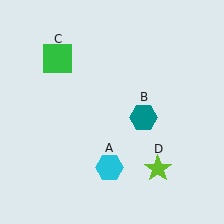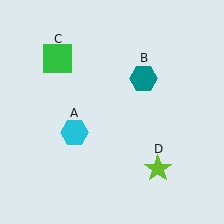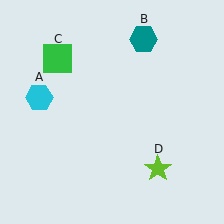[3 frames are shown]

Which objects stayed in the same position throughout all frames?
Green square (object C) and lime star (object D) remained stationary.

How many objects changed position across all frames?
2 objects changed position: cyan hexagon (object A), teal hexagon (object B).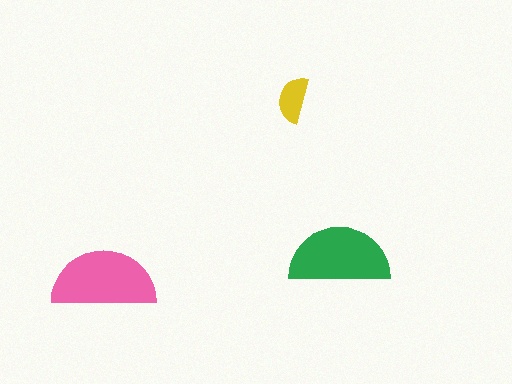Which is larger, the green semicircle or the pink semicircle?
The pink one.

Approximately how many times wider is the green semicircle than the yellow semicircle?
About 2 times wider.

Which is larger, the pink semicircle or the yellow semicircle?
The pink one.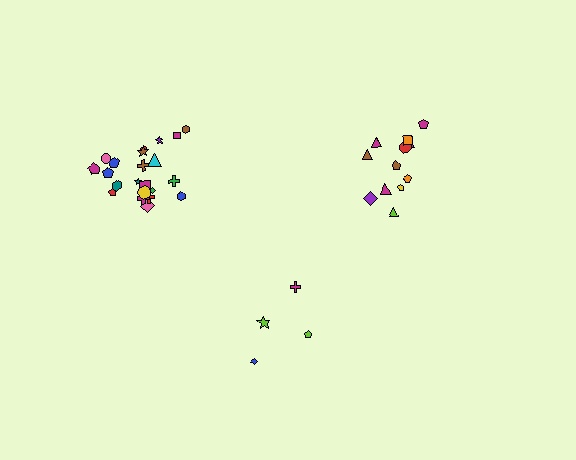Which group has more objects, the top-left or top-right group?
The top-left group.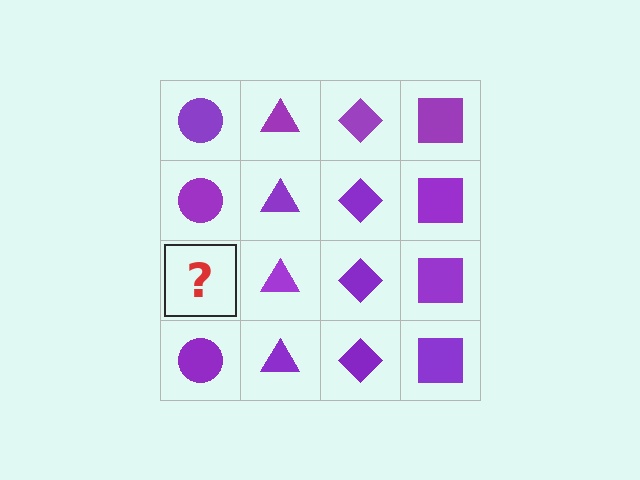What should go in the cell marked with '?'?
The missing cell should contain a purple circle.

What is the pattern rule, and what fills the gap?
The rule is that each column has a consistent shape. The gap should be filled with a purple circle.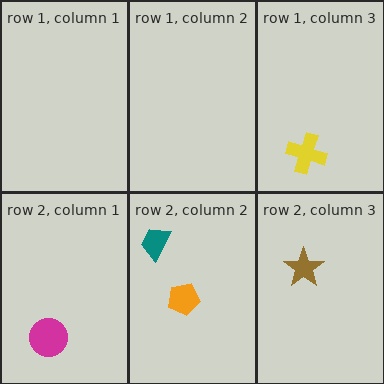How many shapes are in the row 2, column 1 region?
1.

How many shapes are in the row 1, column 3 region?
1.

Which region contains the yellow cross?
The row 1, column 3 region.